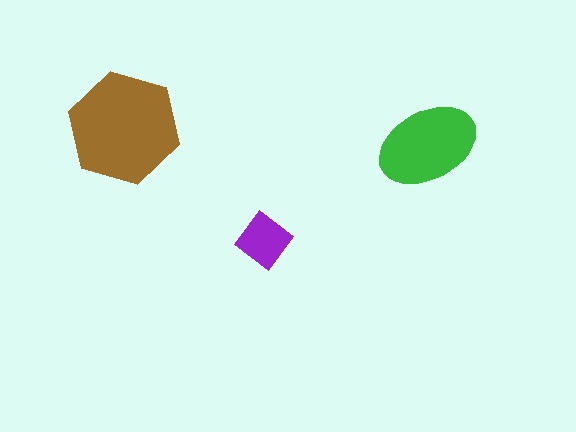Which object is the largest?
The brown hexagon.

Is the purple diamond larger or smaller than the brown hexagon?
Smaller.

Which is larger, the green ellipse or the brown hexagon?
The brown hexagon.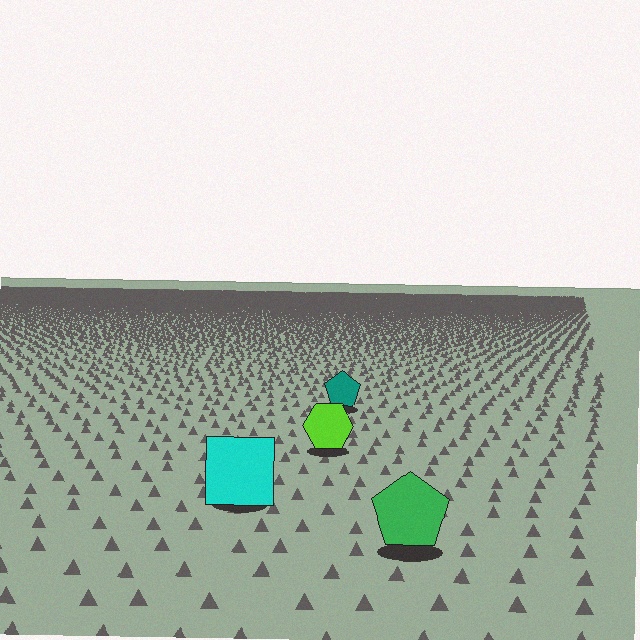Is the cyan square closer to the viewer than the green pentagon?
No. The green pentagon is closer — you can tell from the texture gradient: the ground texture is coarser near it.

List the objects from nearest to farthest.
From nearest to farthest: the green pentagon, the cyan square, the lime hexagon, the teal pentagon.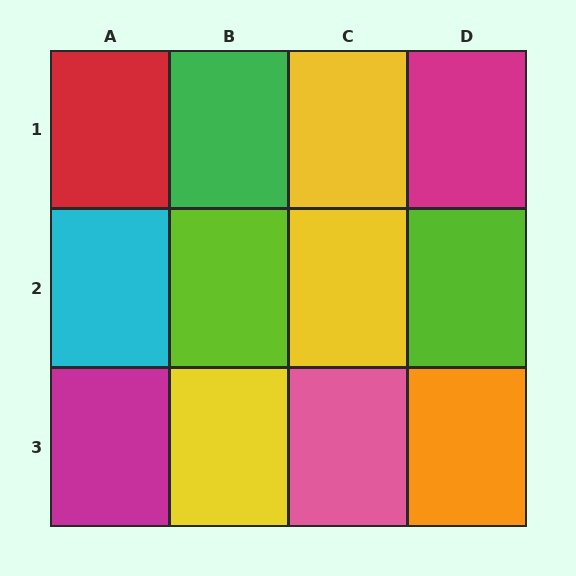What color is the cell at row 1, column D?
Magenta.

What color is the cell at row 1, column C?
Yellow.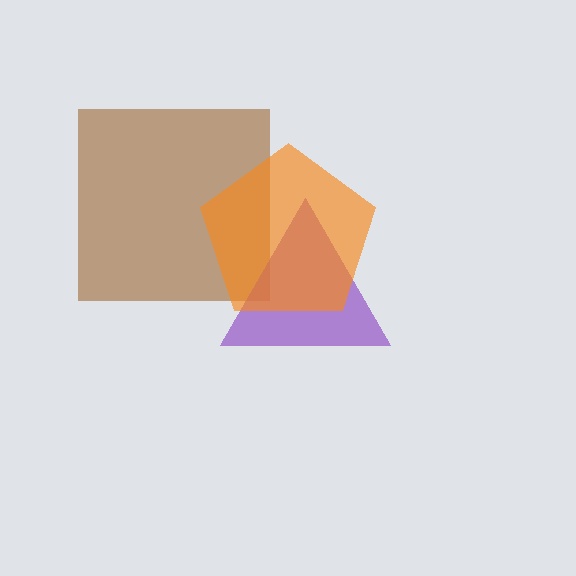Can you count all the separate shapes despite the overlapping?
Yes, there are 3 separate shapes.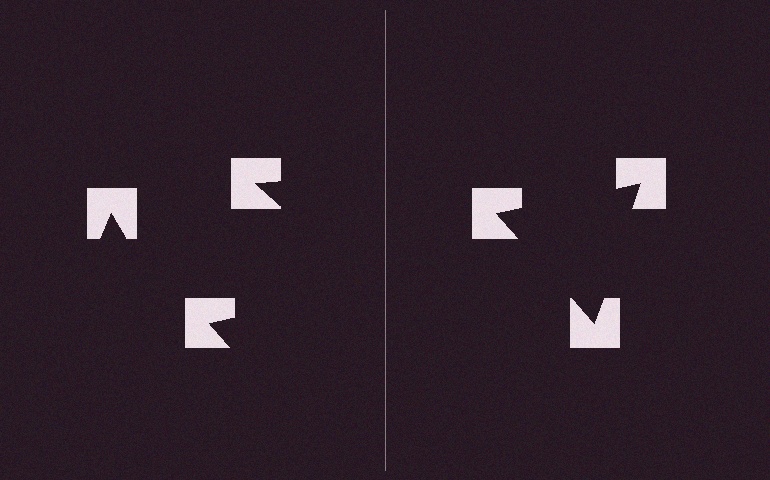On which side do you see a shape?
An illusory triangle appears on the right side. On the left side the wedge cuts are rotated, so no coherent shape forms.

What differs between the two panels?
The notched squares are positioned identically on both sides; only the wedge orientations differ. On the right they align to a triangle; on the left they are misaligned.